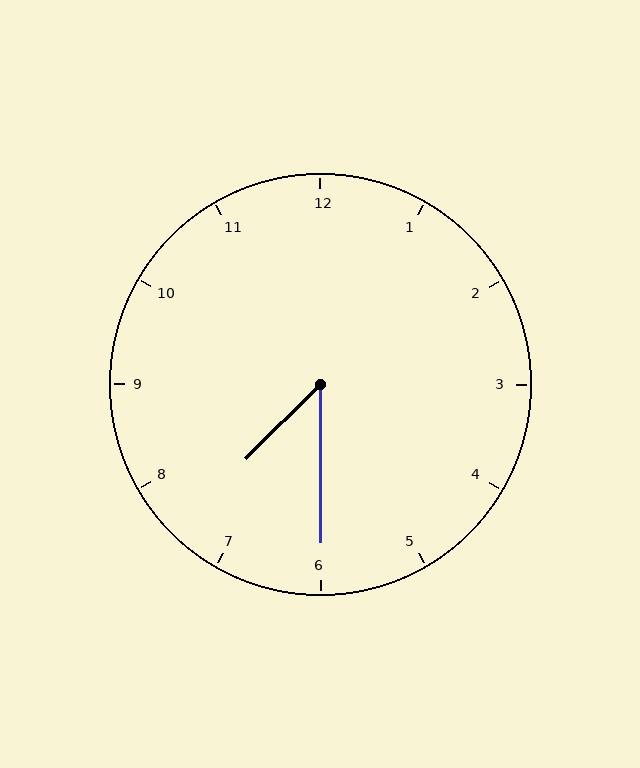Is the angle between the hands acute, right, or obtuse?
It is acute.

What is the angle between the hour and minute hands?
Approximately 45 degrees.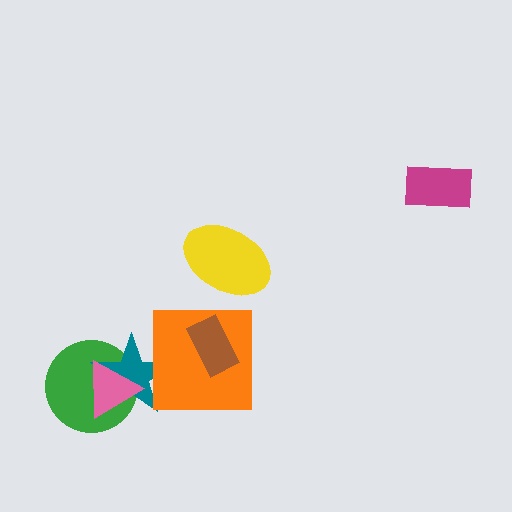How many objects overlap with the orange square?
2 objects overlap with the orange square.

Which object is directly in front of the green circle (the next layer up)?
The teal star is directly in front of the green circle.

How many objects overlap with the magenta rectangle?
0 objects overlap with the magenta rectangle.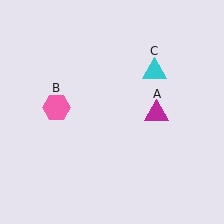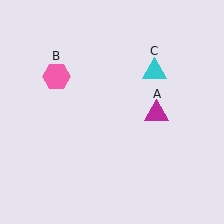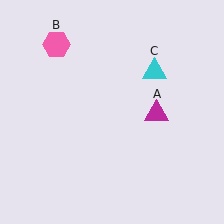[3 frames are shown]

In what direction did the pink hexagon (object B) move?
The pink hexagon (object B) moved up.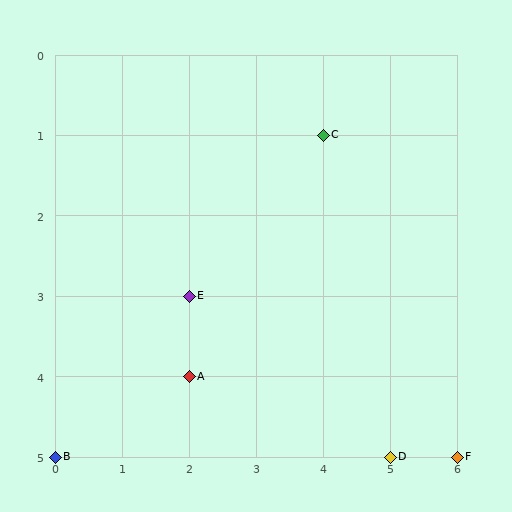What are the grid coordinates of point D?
Point D is at grid coordinates (5, 5).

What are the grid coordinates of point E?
Point E is at grid coordinates (2, 3).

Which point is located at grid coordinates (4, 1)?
Point C is at (4, 1).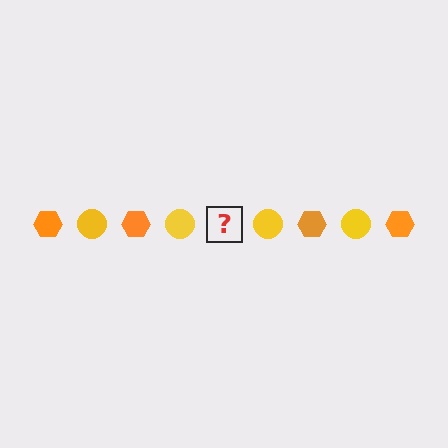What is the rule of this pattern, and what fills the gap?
The rule is that the pattern alternates between orange hexagon and yellow circle. The gap should be filled with an orange hexagon.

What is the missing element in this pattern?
The missing element is an orange hexagon.